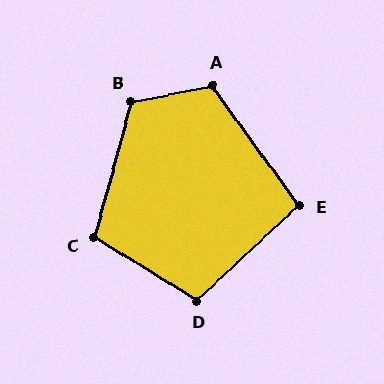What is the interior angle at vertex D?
Approximately 106 degrees (obtuse).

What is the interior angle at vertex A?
Approximately 114 degrees (obtuse).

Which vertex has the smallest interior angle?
E, at approximately 97 degrees.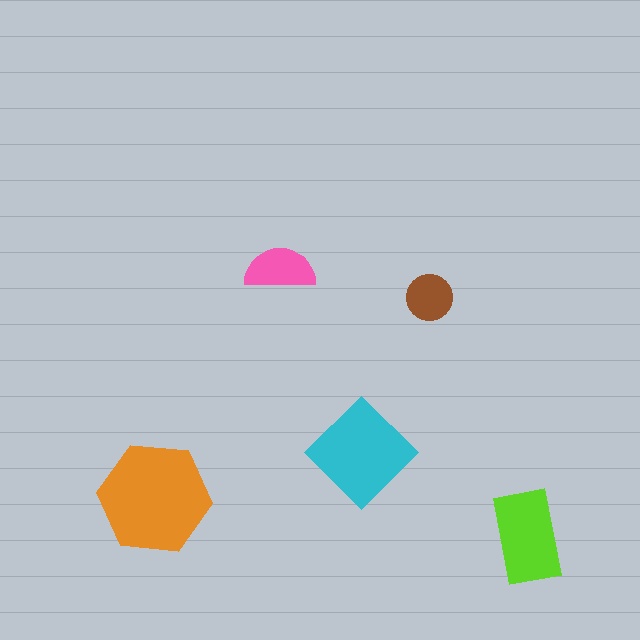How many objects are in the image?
There are 5 objects in the image.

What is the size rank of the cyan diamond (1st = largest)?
2nd.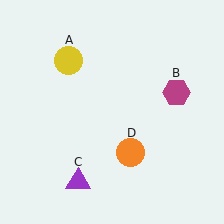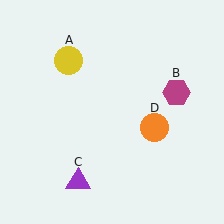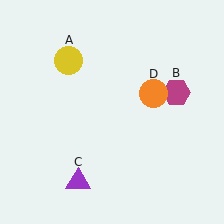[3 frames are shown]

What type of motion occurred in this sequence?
The orange circle (object D) rotated counterclockwise around the center of the scene.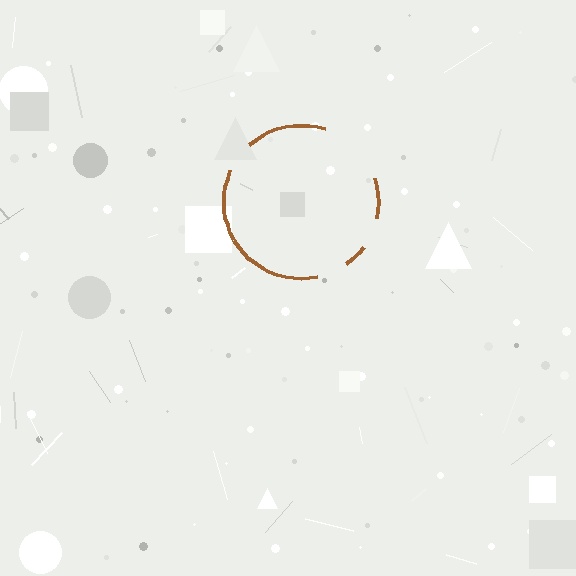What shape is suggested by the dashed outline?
The dashed outline suggests a circle.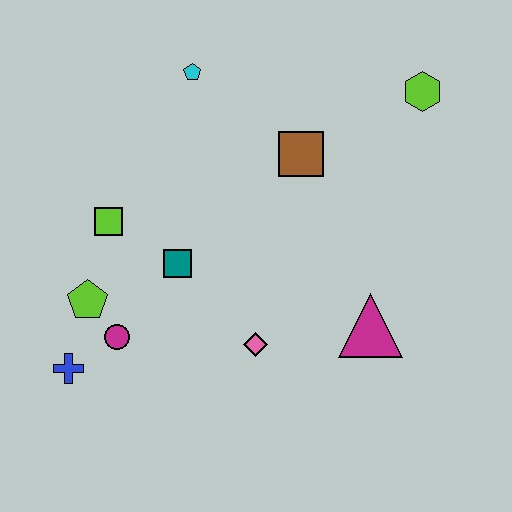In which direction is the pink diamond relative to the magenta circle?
The pink diamond is to the right of the magenta circle.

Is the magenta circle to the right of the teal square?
No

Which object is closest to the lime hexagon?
The brown square is closest to the lime hexagon.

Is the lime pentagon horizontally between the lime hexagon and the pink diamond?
No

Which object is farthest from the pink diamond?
The lime hexagon is farthest from the pink diamond.